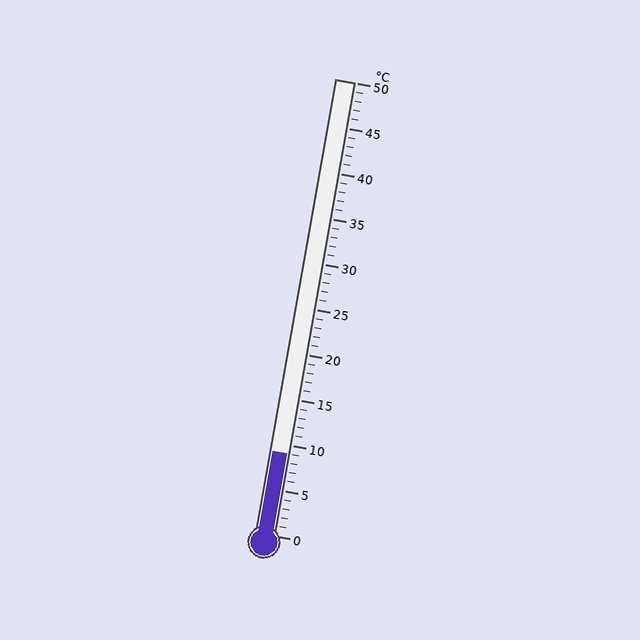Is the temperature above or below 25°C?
The temperature is below 25°C.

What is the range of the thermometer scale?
The thermometer scale ranges from 0°C to 50°C.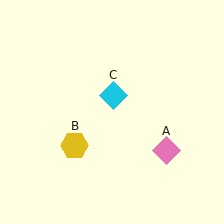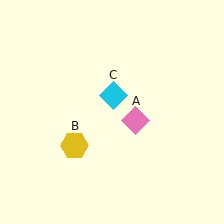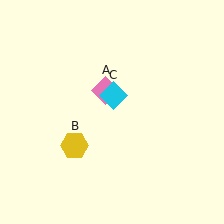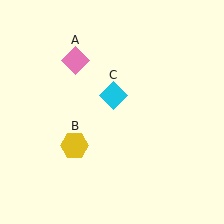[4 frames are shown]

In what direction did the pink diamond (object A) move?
The pink diamond (object A) moved up and to the left.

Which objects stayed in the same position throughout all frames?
Yellow hexagon (object B) and cyan diamond (object C) remained stationary.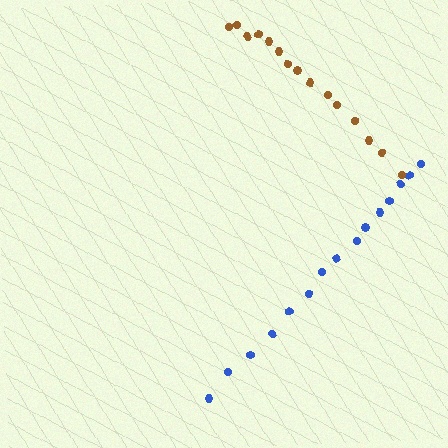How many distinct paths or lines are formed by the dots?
There are 2 distinct paths.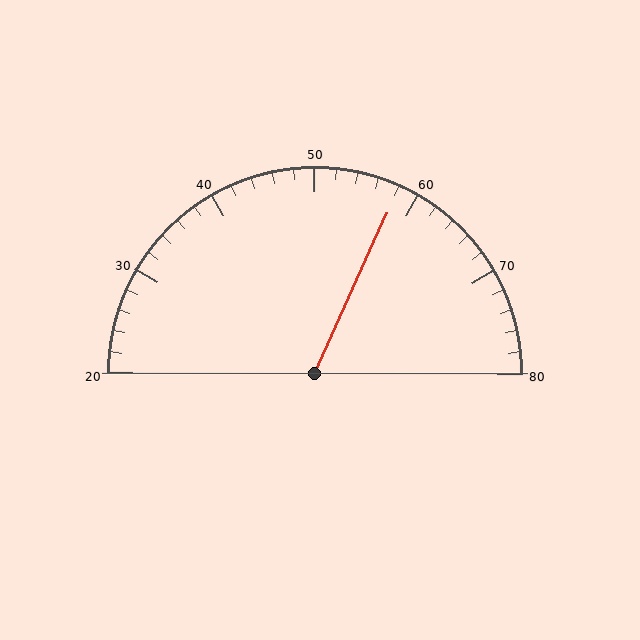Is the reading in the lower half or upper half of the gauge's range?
The reading is in the upper half of the range (20 to 80).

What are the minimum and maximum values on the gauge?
The gauge ranges from 20 to 80.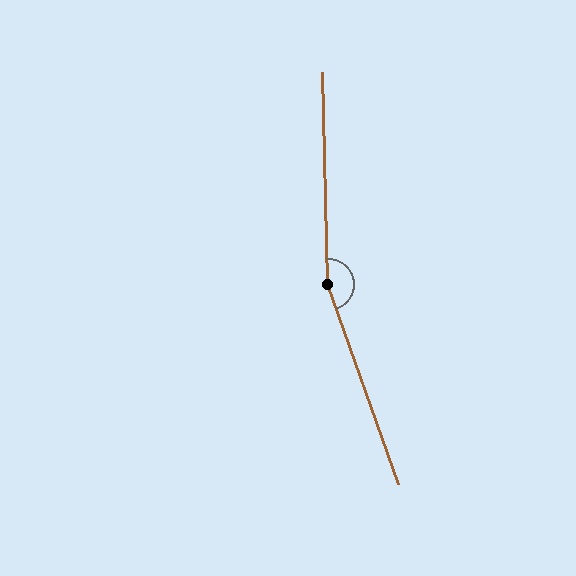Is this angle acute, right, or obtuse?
It is obtuse.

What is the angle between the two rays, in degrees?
Approximately 162 degrees.